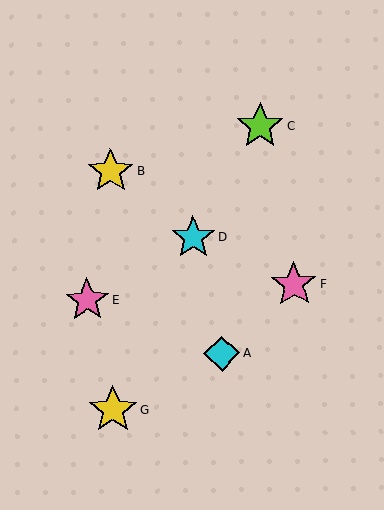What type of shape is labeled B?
Shape B is a yellow star.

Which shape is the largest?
The yellow star (labeled G) is the largest.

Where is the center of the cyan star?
The center of the cyan star is at (193, 237).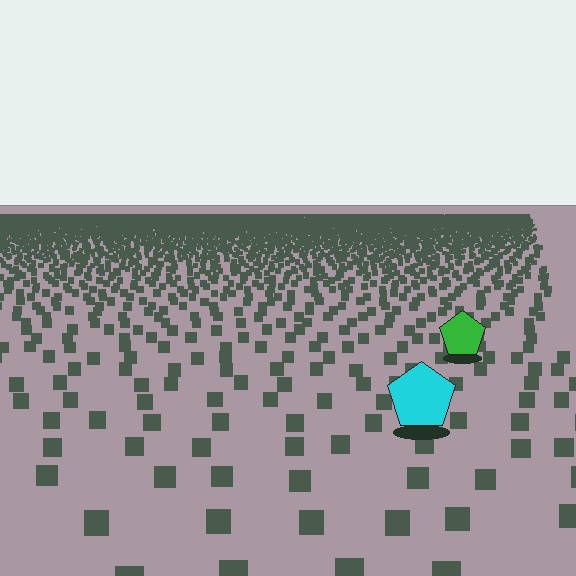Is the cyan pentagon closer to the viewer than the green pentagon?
Yes. The cyan pentagon is closer — you can tell from the texture gradient: the ground texture is coarser near it.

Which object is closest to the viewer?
The cyan pentagon is closest. The texture marks near it are larger and more spread out.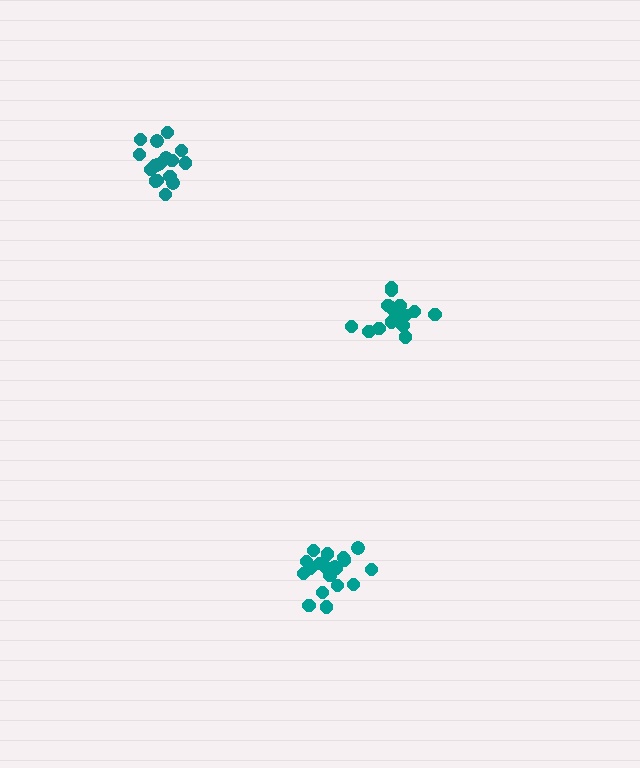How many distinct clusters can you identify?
There are 3 distinct clusters.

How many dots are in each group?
Group 1: 17 dots, Group 2: 15 dots, Group 3: 19 dots (51 total).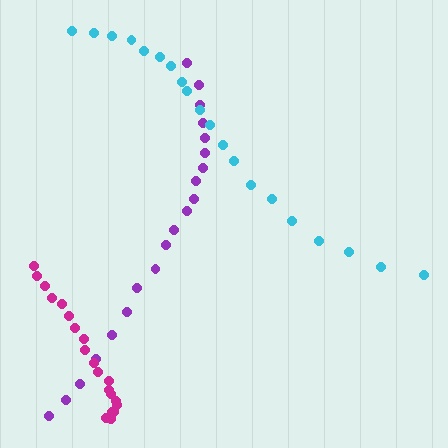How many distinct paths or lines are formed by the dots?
There are 3 distinct paths.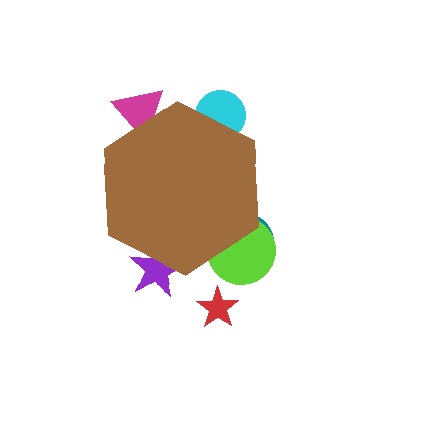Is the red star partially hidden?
No, the red star is fully visible.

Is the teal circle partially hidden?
Yes, the teal circle is partially hidden behind the brown hexagon.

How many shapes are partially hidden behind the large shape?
5 shapes are partially hidden.